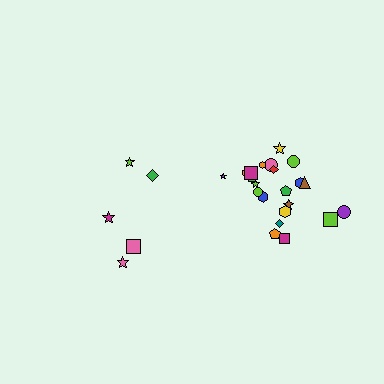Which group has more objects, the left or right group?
The right group.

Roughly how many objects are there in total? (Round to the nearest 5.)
Roughly 25 objects in total.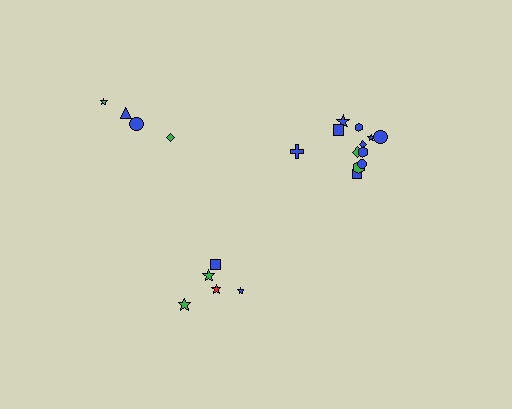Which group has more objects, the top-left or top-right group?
The top-right group.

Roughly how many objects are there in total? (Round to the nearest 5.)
Roughly 20 objects in total.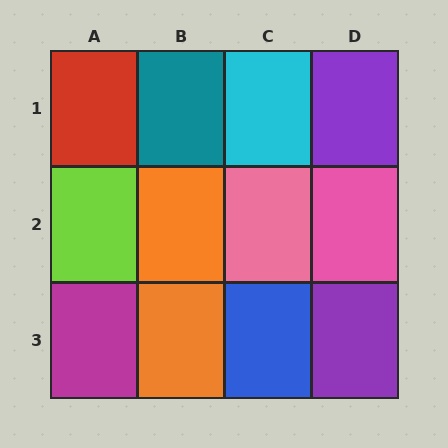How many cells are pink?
2 cells are pink.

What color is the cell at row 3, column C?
Blue.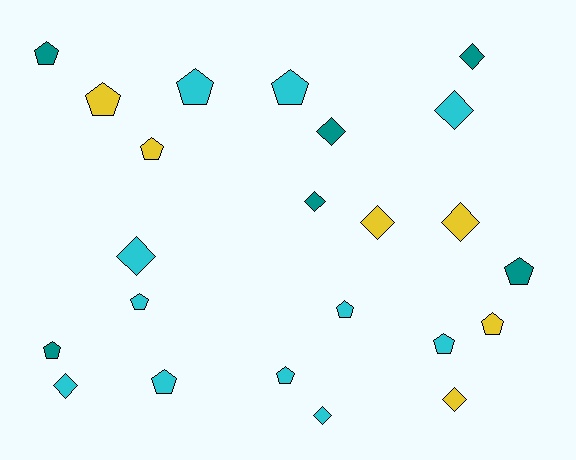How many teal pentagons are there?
There are 3 teal pentagons.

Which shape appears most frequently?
Pentagon, with 13 objects.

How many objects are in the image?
There are 23 objects.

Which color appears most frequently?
Cyan, with 11 objects.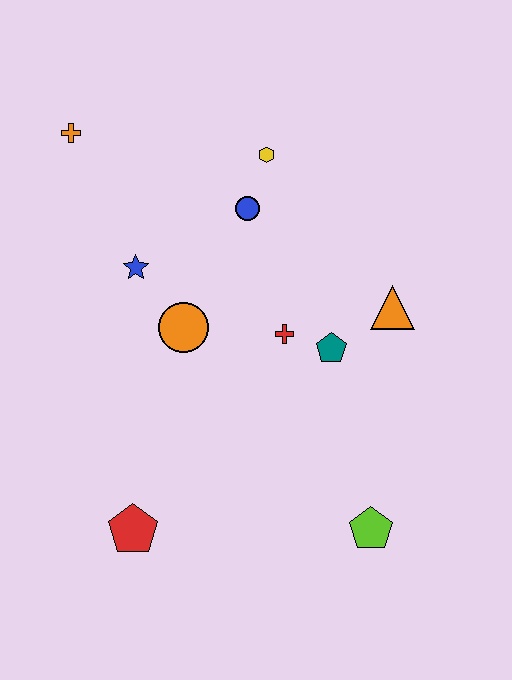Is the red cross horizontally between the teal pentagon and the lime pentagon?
No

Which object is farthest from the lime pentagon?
The orange cross is farthest from the lime pentagon.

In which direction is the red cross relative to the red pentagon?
The red cross is above the red pentagon.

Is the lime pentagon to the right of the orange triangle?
No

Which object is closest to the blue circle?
The yellow hexagon is closest to the blue circle.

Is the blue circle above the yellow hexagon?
No